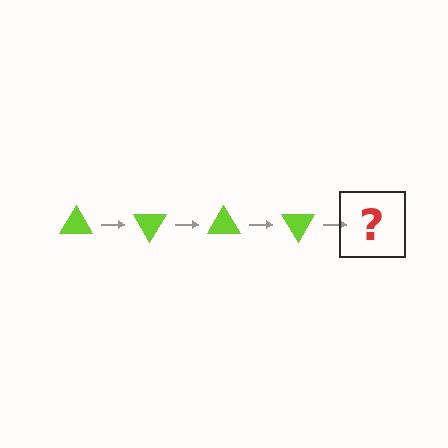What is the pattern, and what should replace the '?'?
The pattern is that the triangle rotates 60 degrees each step. The '?' should be a lime triangle rotated 240 degrees.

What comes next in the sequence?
The next element should be a lime triangle rotated 240 degrees.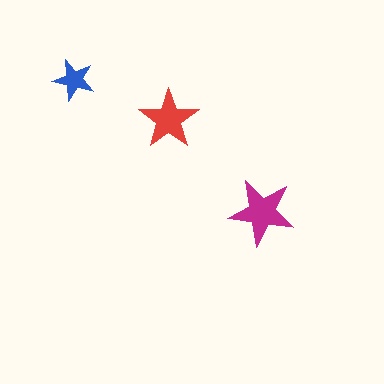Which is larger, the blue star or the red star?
The red one.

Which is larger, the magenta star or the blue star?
The magenta one.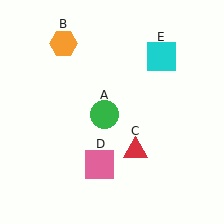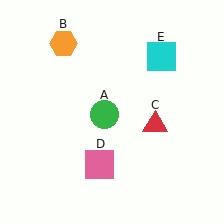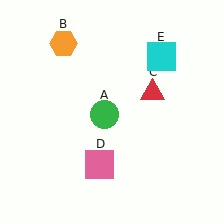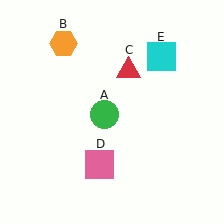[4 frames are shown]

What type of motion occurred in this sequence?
The red triangle (object C) rotated counterclockwise around the center of the scene.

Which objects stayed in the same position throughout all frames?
Green circle (object A) and orange hexagon (object B) and pink square (object D) and cyan square (object E) remained stationary.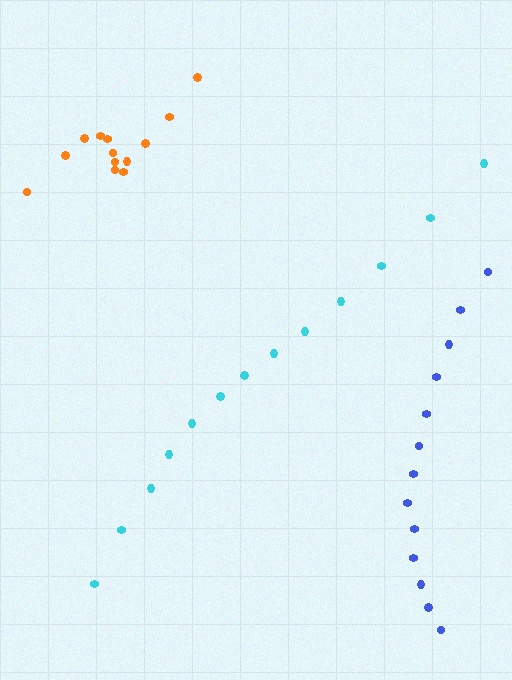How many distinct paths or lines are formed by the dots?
There are 3 distinct paths.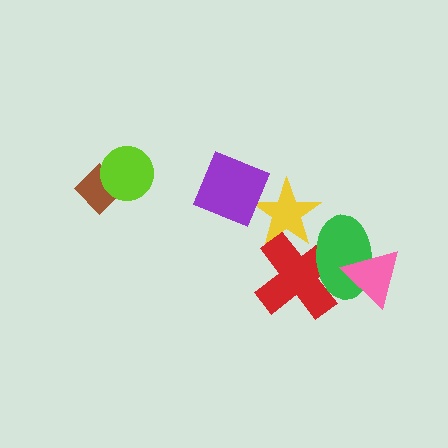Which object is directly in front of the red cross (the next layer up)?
The green ellipse is directly in front of the red cross.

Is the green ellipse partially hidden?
Yes, it is partially covered by another shape.